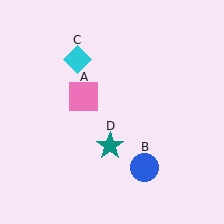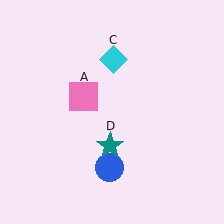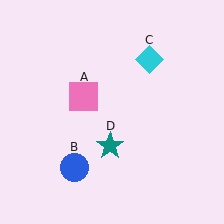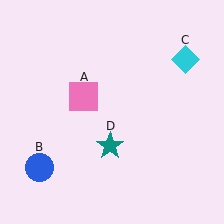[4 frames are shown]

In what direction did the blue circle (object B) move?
The blue circle (object B) moved left.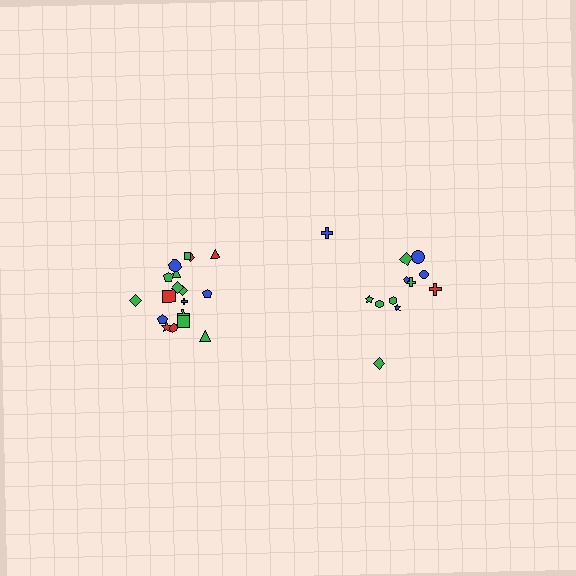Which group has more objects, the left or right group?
The left group.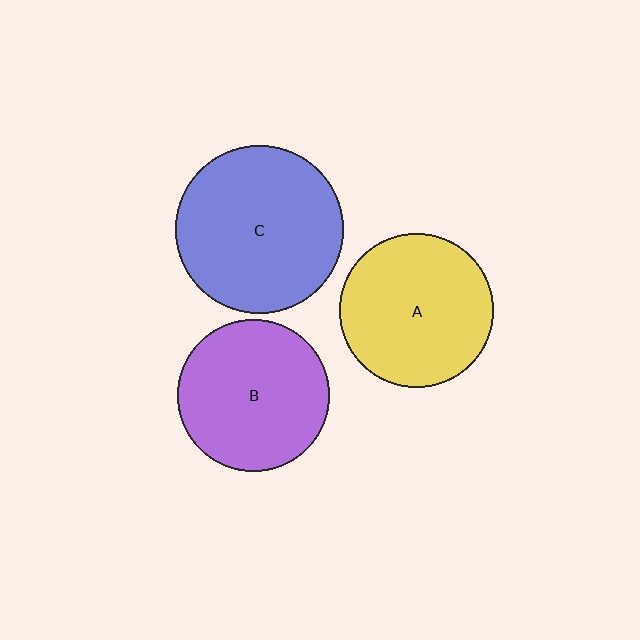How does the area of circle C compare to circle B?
Approximately 1.2 times.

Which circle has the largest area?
Circle C (blue).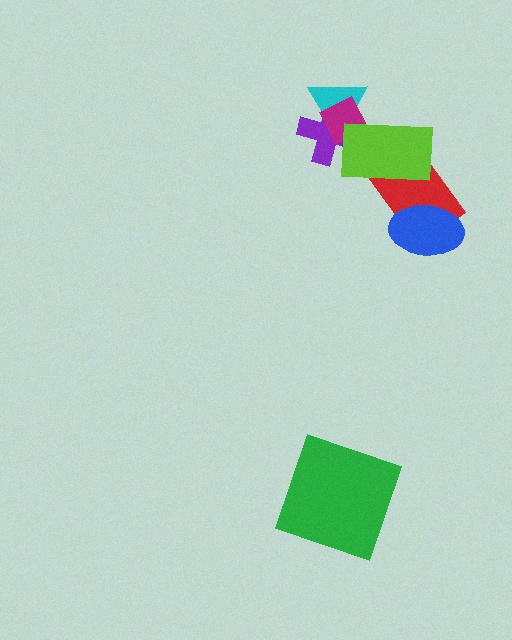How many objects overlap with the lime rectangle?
4 objects overlap with the lime rectangle.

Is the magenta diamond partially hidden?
Yes, it is partially covered by another shape.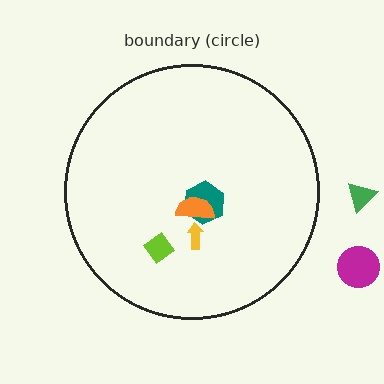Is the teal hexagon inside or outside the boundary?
Inside.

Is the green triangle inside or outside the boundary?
Outside.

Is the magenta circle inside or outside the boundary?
Outside.